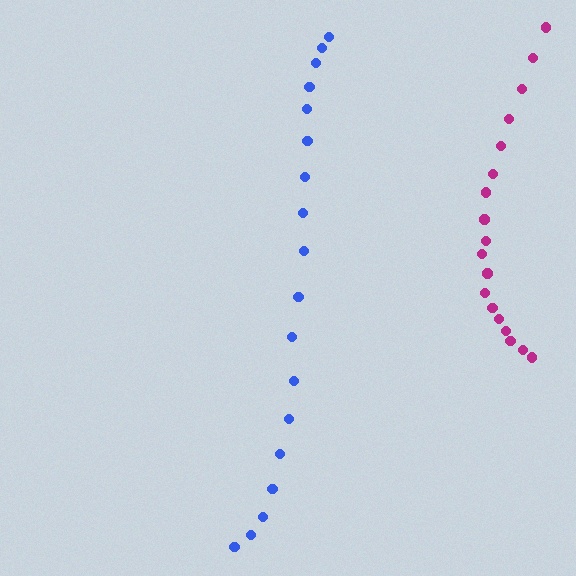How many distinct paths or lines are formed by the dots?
There are 2 distinct paths.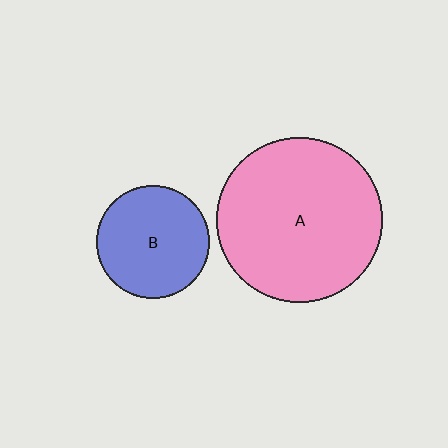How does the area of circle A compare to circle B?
Approximately 2.1 times.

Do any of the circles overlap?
No, none of the circles overlap.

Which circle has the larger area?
Circle A (pink).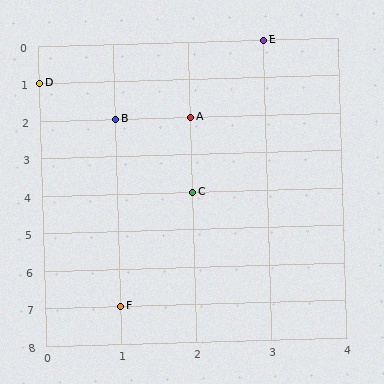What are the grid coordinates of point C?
Point C is at grid coordinates (2, 4).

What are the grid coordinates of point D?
Point D is at grid coordinates (0, 1).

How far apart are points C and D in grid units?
Points C and D are 2 columns and 3 rows apart (about 3.6 grid units diagonally).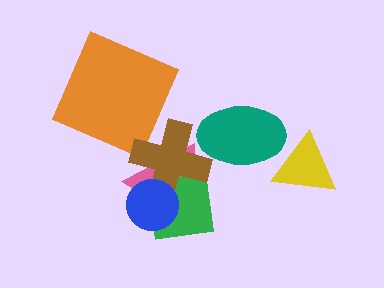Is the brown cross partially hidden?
Yes, it is partially covered by another shape.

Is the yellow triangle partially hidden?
Yes, it is partially covered by another shape.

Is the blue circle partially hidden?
No, no other shape covers it.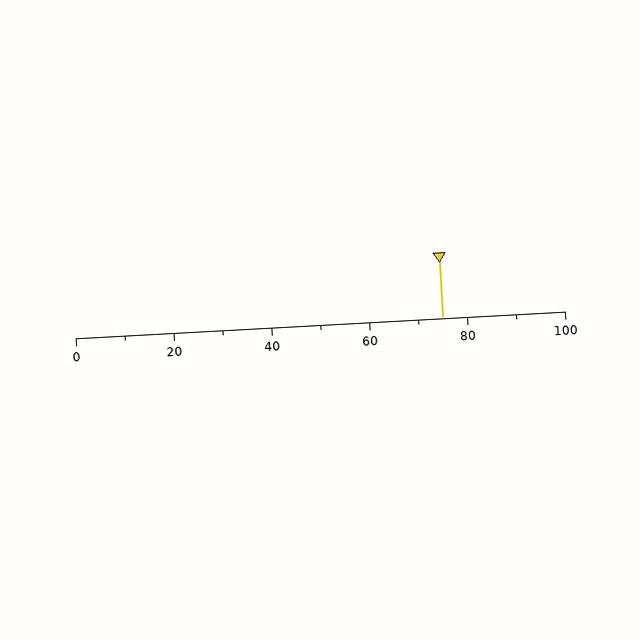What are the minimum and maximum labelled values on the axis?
The axis runs from 0 to 100.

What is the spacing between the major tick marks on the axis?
The major ticks are spaced 20 apart.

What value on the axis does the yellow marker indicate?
The marker indicates approximately 75.